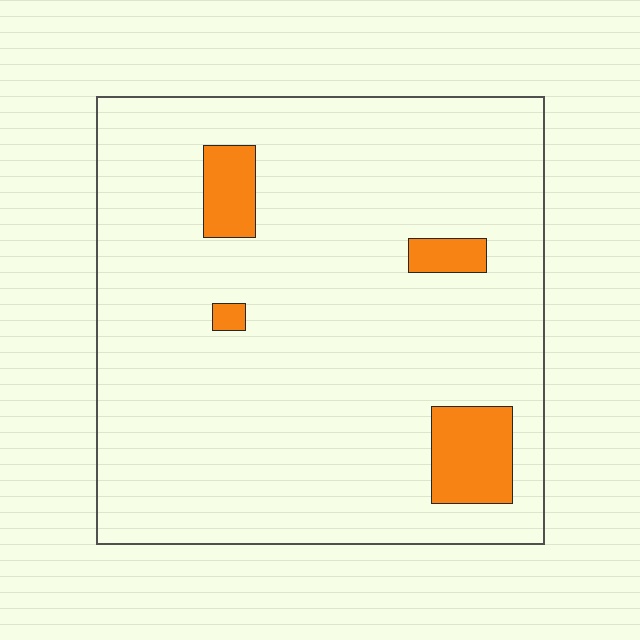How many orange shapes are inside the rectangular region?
4.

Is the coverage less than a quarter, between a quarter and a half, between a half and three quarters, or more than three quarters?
Less than a quarter.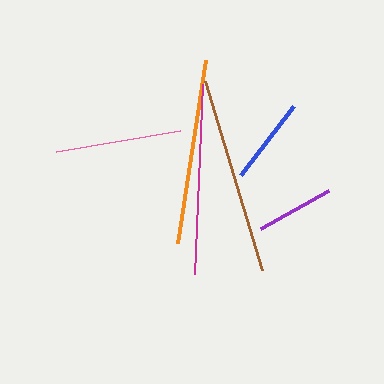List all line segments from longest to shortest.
From longest to shortest: brown, magenta, orange, pink, blue, purple.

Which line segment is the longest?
The brown line is the longest at approximately 198 pixels.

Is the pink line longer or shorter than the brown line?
The brown line is longer than the pink line.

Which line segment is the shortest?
The purple line is the shortest at approximately 78 pixels.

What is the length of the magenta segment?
The magenta segment is approximately 191 pixels long.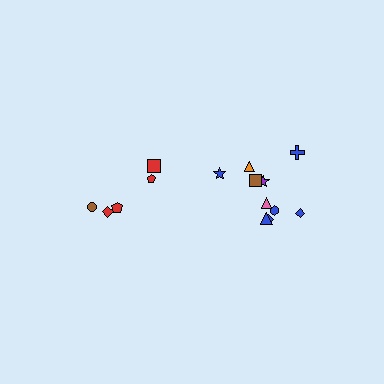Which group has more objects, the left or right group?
The right group.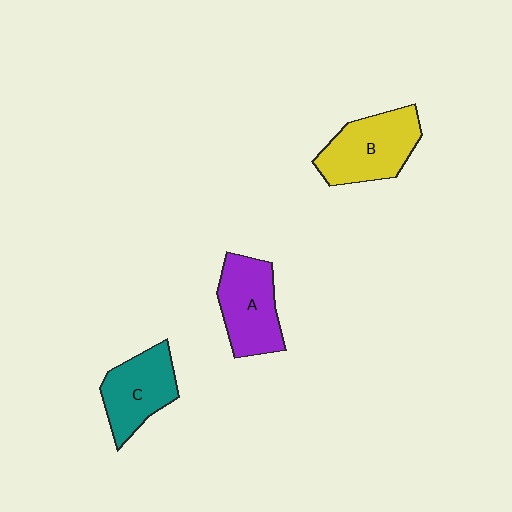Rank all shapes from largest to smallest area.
From largest to smallest: B (yellow), A (purple), C (teal).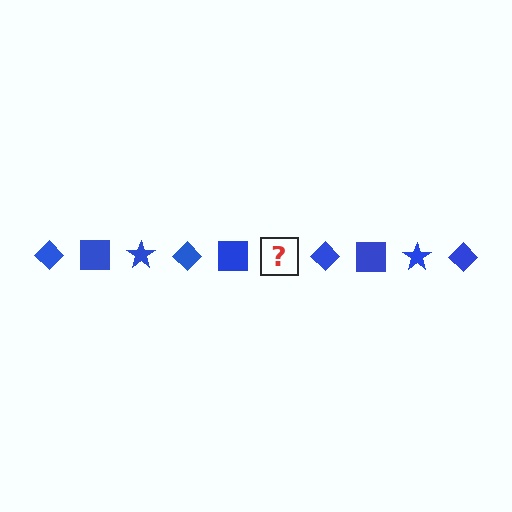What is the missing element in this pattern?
The missing element is a blue star.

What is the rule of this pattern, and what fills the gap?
The rule is that the pattern cycles through diamond, square, star shapes in blue. The gap should be filled with a blue star.